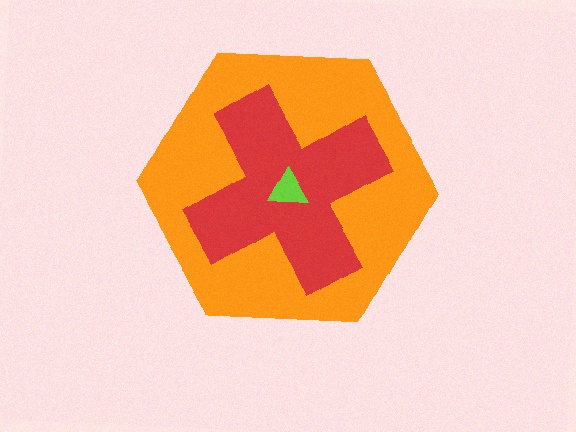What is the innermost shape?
The lime triangle.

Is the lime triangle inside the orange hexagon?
Yes.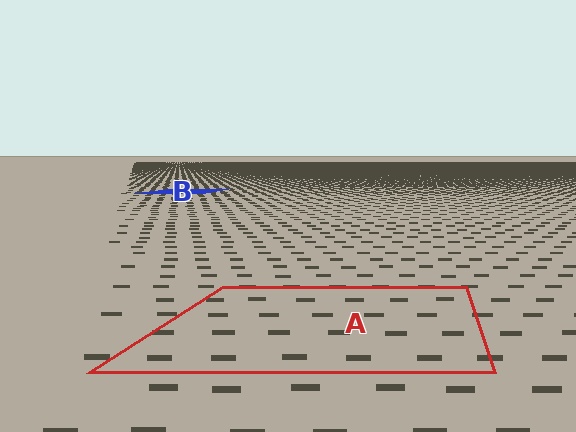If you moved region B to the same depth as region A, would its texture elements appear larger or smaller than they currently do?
They would appear larger. At a closer depth, the same texture elements are projected at a bigger on-screen size.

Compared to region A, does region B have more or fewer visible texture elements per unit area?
Region B has more texture elements per unit area — they are packed more densely because it is farther away.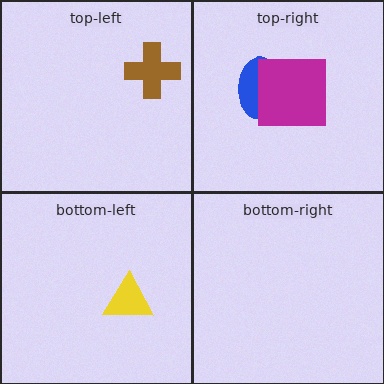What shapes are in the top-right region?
The blue ellipse, the magenta square.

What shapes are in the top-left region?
The brown cross.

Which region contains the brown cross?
The top-left region.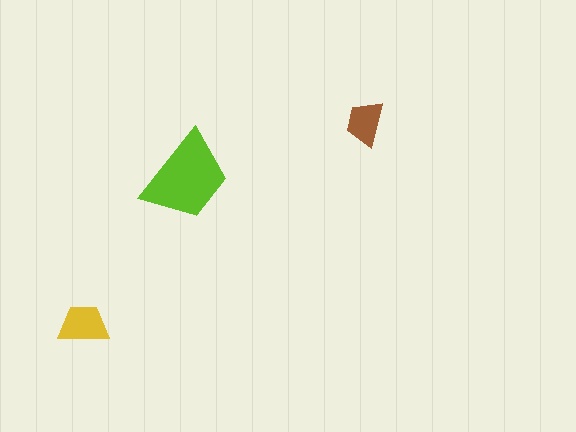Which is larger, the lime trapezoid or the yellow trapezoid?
The lime one.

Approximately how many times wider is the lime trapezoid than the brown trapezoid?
About 2 times wider.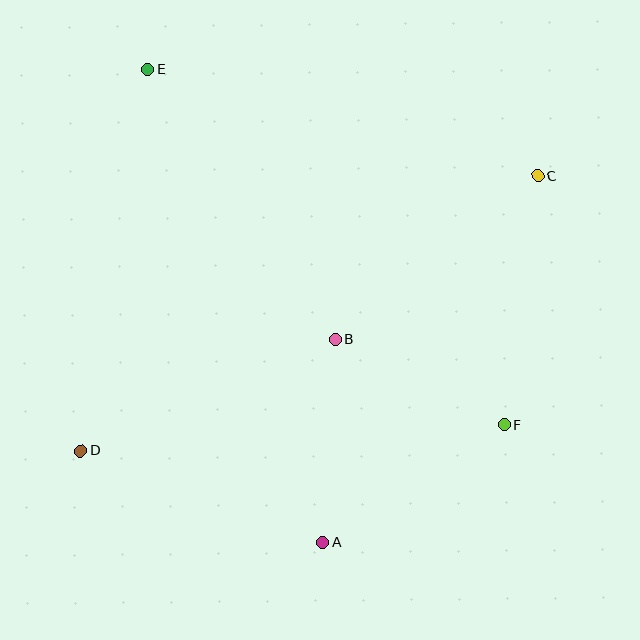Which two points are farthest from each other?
Points C and D are farthest from each other.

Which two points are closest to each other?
Points B and F are closest to each other.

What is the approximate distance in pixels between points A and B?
The distance between A and B is approximately 203 pixels.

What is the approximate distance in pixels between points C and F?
The distance between C and F is approximately 252 pixels.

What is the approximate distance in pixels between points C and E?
The distance between C and E is approximately 404 pixels.